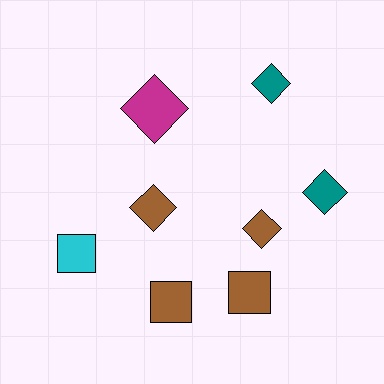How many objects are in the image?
There are 8 objects.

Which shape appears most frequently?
Diamond, with 5 objects.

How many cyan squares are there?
There is 1 cyan square.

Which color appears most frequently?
Brown, with 4 objects.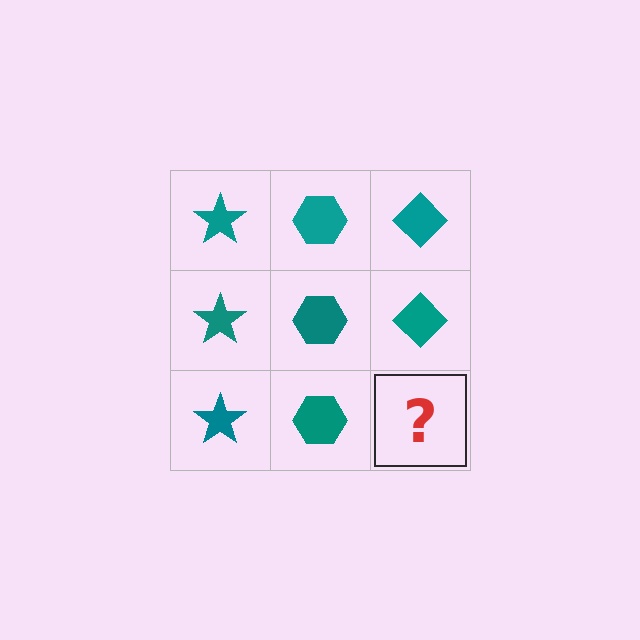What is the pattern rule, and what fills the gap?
The rule is that each column has a consistent shape. The gap should be filled with a teal diamond.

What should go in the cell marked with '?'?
The missing cell should contain a teal diamond.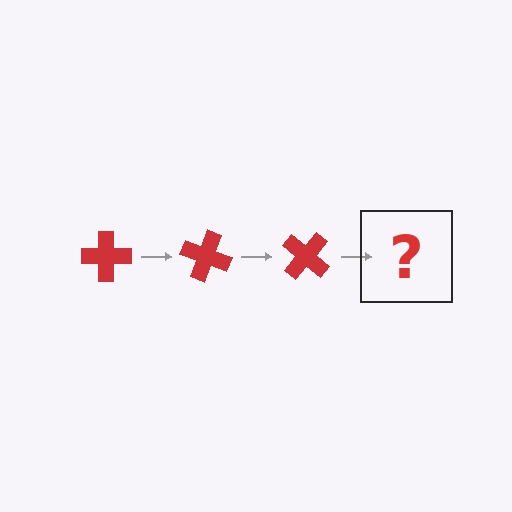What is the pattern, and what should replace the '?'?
The pattern is that the cross rotates 20 degrees each step. The '?' should be a red cross rotated 60 degrees.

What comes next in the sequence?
The next element should be a red cross rotated 60 degrees.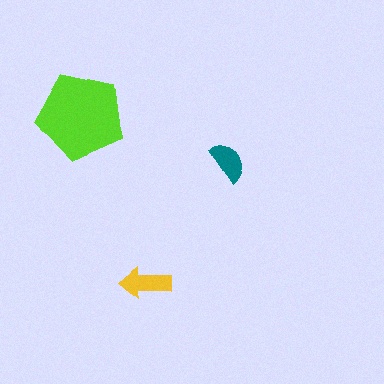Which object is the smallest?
The teal semicircle.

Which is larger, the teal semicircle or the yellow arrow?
The yellow arrow.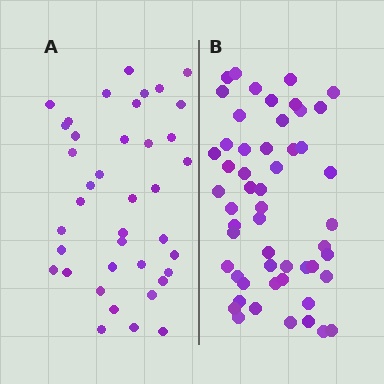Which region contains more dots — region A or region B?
Region B (the right region) has more dots.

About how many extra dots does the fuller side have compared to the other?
Region B has approximately 15 more dots than region A.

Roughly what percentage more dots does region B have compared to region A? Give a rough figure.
About 35% more.